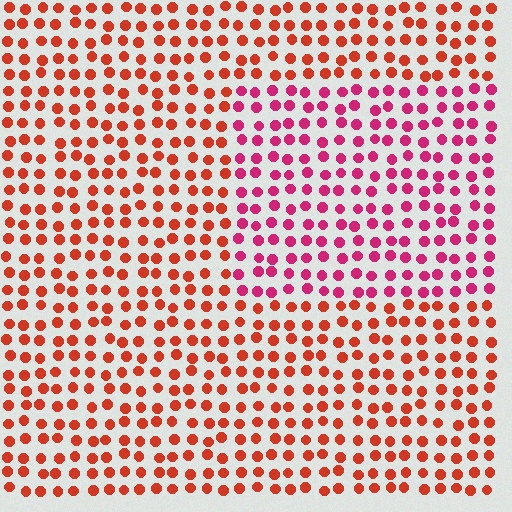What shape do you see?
I see a rectangle.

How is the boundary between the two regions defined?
The boundary is defined purely by a slight shift in hue (about 36 degrees). Spacing, size, and orientation are identical on both sides.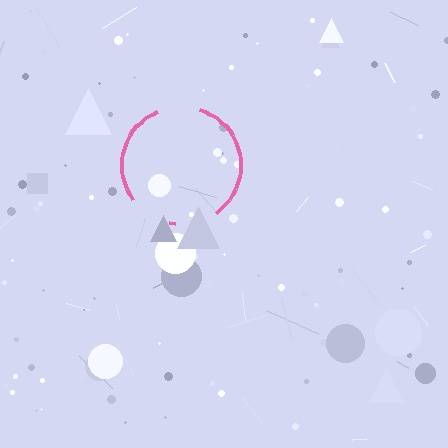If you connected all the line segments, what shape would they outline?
They would outline a circle.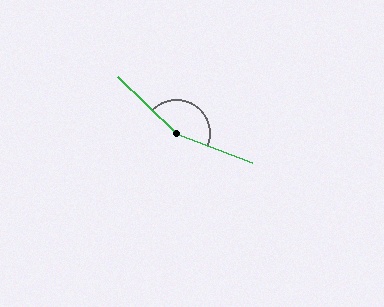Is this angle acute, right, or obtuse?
It is obtuse.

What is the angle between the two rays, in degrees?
Approximately 156 degrees.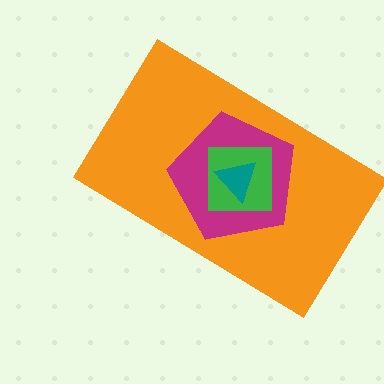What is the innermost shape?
The teal triangle.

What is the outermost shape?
The orange rectangle.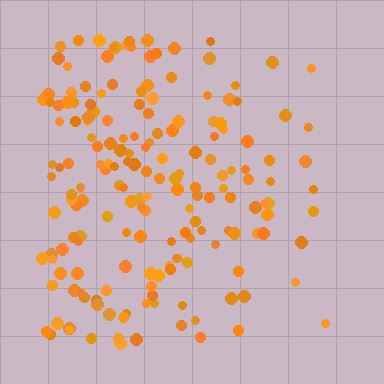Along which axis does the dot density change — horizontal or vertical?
Horizontal.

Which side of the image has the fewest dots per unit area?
The right.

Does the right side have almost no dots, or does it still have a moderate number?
Still a moderate number, just noticeably fewer than the left.